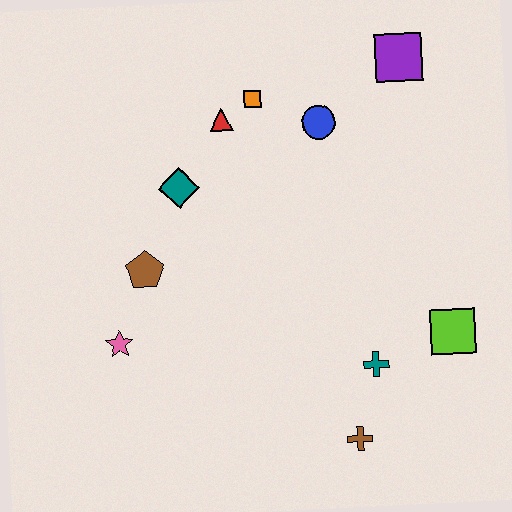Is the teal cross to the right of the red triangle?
Yes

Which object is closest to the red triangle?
The orange square is closest to the red triangle.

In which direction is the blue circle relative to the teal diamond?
The blue circle is to the right of the teal diamond.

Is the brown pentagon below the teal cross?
No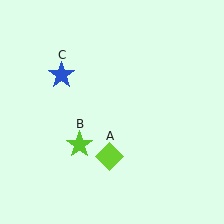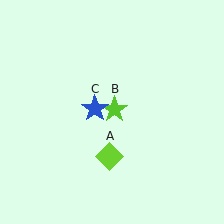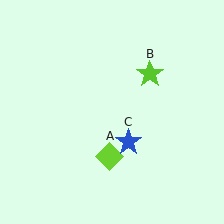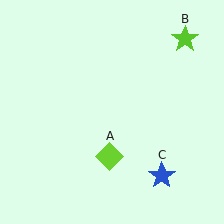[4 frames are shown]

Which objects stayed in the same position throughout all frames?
Lime diamond (object A) remained stationary.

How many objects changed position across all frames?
2 objects changed position: lime star (object B), blue star (object C).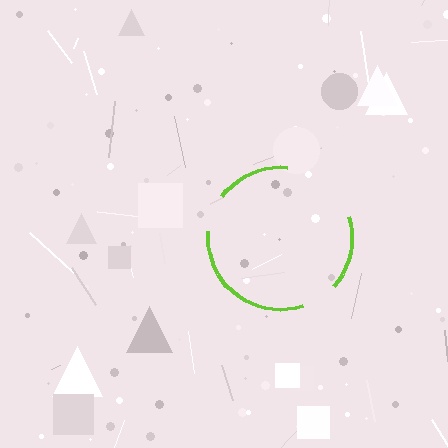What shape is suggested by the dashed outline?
The dashed outline suggests a circle.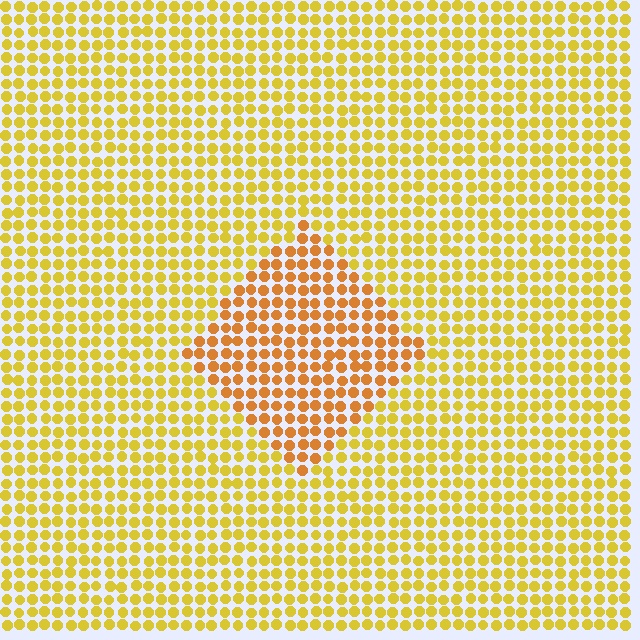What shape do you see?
I see a diamond.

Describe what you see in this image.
The image is filled with small yellow elements in a uniform arrangement. A diamond-shaped region is visible where the elements are tinted to a slightly different hue, forming a subtle color boundary.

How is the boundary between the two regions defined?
The boundary is defined purely by a slight shift in hue (about 25 degrees). Spacing, size, and orientation are identical on both sides.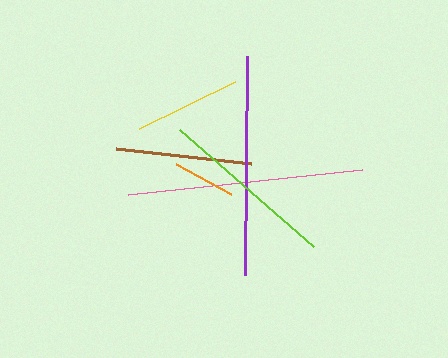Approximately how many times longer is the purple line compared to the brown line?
The purple line is approximately 1.6 times the length of the brown line.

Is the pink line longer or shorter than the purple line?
The pink line is longer than the purple line.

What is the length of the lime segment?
The lime segment is approximately 178 pixels long.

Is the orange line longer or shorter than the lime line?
The lime line is longer than the orange line.